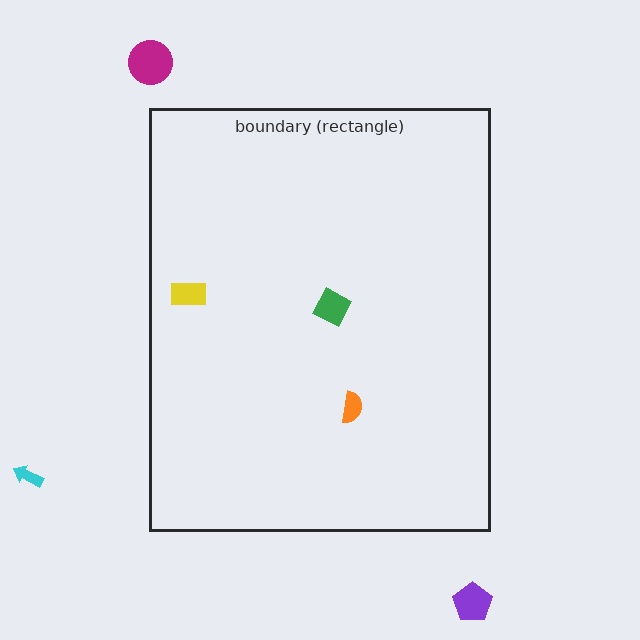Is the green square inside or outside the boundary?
Inside.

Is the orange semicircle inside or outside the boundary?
Inside.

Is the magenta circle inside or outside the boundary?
Outside.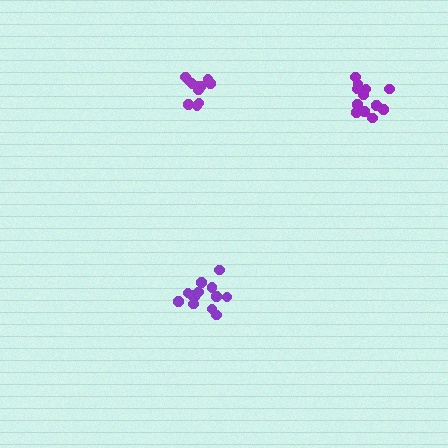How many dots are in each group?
Group 1: 14 dots, Group 2: 11 dots, Group 3: 12 dots (37 total).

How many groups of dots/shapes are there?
There are 3 groups.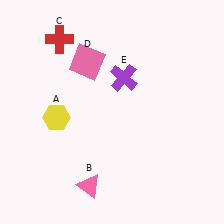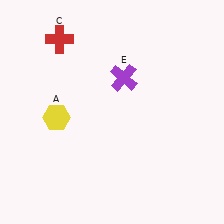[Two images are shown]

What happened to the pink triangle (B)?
The pink triangle (B) was removed in Image 2. It was in the bottom-left area of Image 1.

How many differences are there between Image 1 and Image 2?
There are 2 differences between the two images.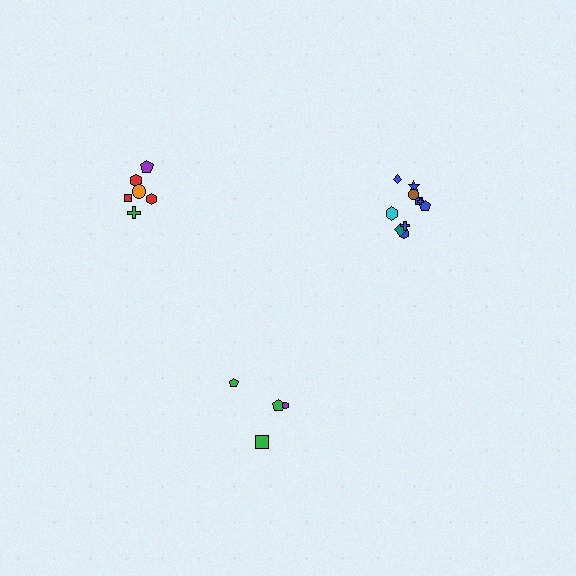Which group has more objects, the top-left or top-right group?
The top-right group.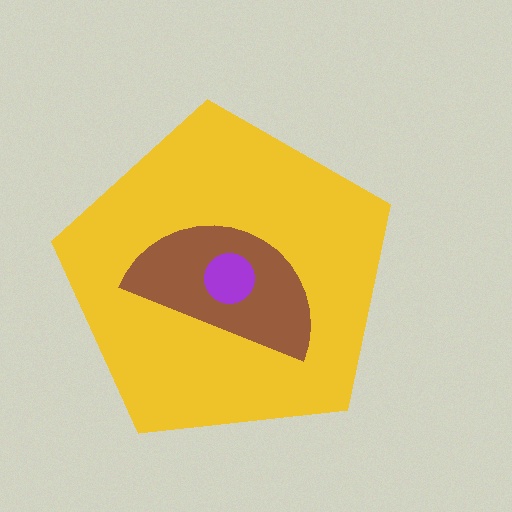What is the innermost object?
The purple circle.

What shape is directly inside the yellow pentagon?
The brown semicircle.